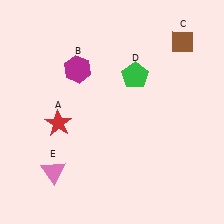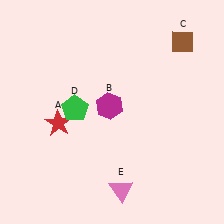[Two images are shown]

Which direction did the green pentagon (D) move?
The green pentagon (D) moved left.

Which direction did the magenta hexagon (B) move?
The magenta hexagon (B) moved down.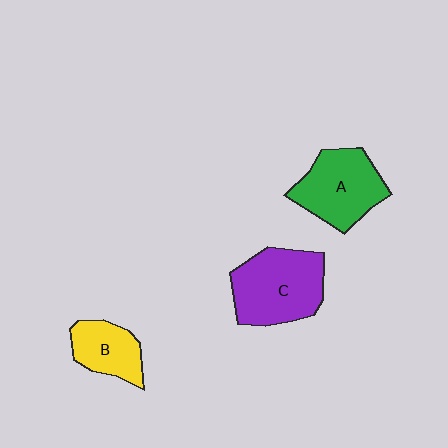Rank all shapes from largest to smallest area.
From largest to smallest: C (purple), A (green), B (yellow).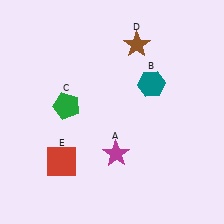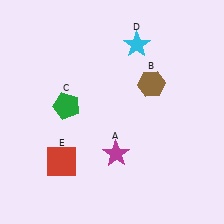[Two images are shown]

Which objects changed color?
B changed from teal to brown. D changed from brown to cyan.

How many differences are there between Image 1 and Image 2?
There are 2 differences between the two images.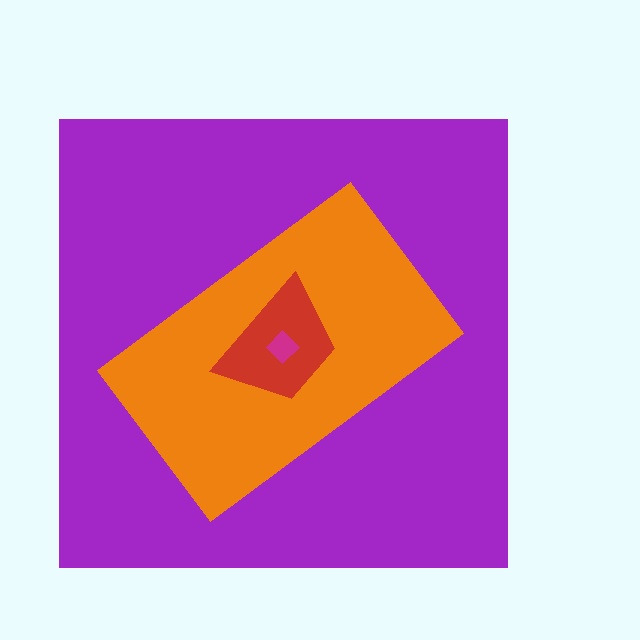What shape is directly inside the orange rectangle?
The red trapezoid.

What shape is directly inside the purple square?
The orange rectangle.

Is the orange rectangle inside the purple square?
Yes.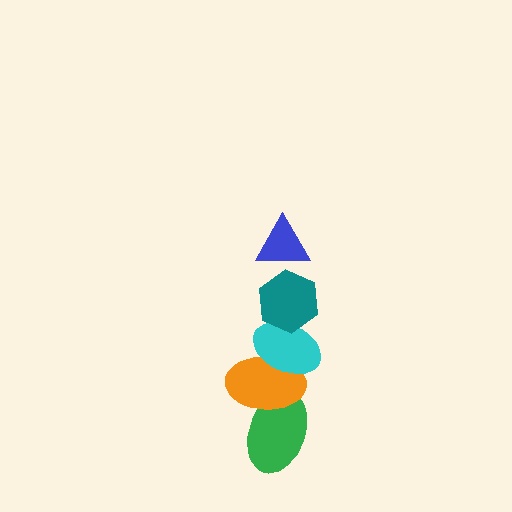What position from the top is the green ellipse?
The green ellipse is 5th from the top.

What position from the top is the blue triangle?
The blue triangle is 1st from the top.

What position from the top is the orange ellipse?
The orange ellipse is 4th from the top.